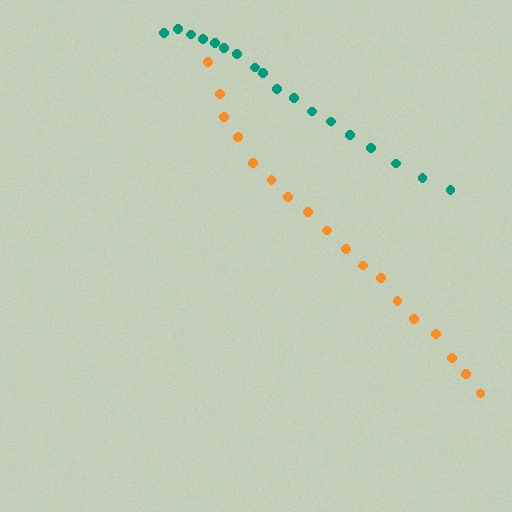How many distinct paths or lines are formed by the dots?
There are 2 distinct paths.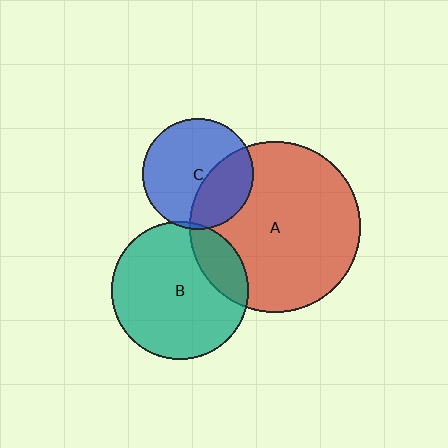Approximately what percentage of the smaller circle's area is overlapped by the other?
Approximately 35%.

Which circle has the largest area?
Circle A (red).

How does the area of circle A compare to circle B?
Approximately 1.6 times.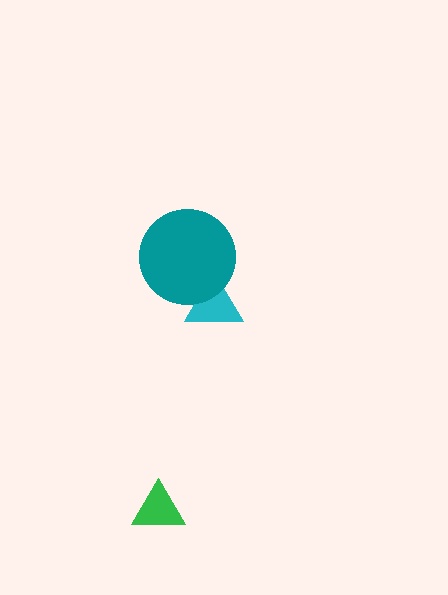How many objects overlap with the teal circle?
1 object overlaps with the teal circle.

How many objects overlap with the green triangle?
0 objects overlap with the green triangle.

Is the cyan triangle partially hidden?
Yes, it is partially covered by another shape.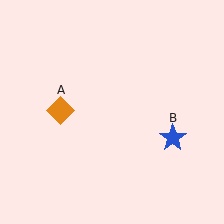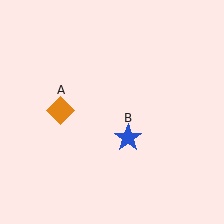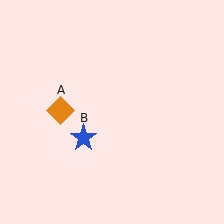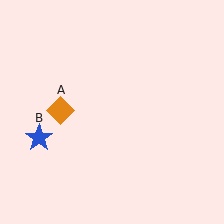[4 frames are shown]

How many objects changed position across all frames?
1 object changed position: blue star (object B).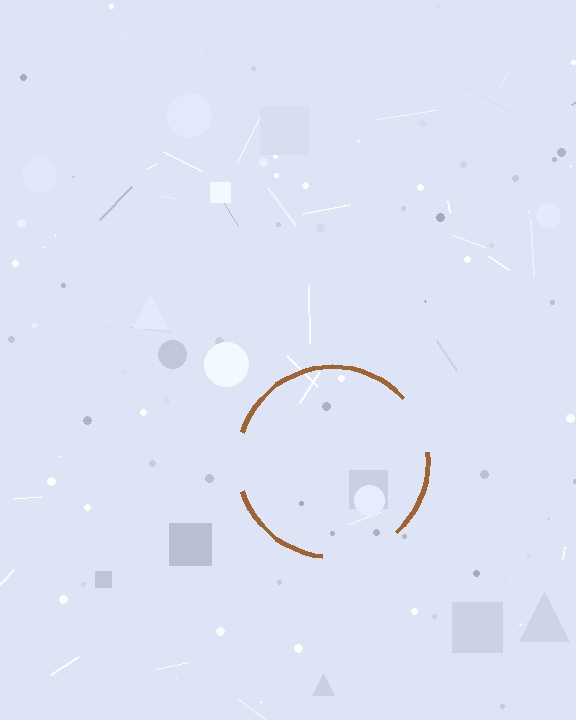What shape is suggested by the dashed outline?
The dashed outline suggests a circle.